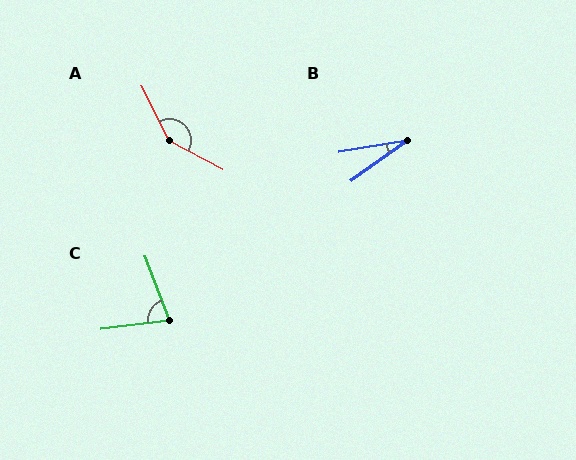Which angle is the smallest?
B, at approximately 26 degrees.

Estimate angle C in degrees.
Approximately 77 degrees.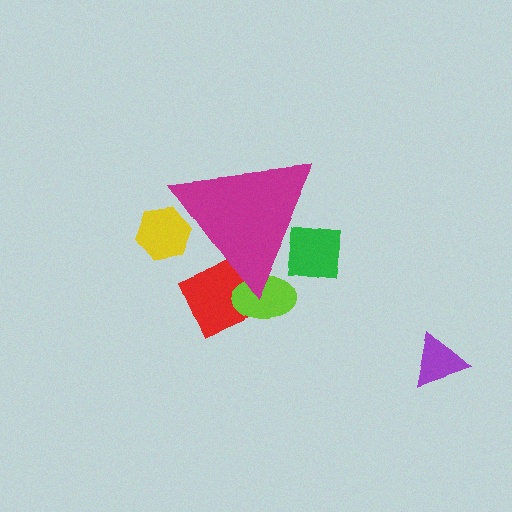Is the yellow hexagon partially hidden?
Yes, the yellow hexagon is partially hidden behind the magenta triangle.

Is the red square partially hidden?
Yes, the red square is partially hidden behind the magenta triangle.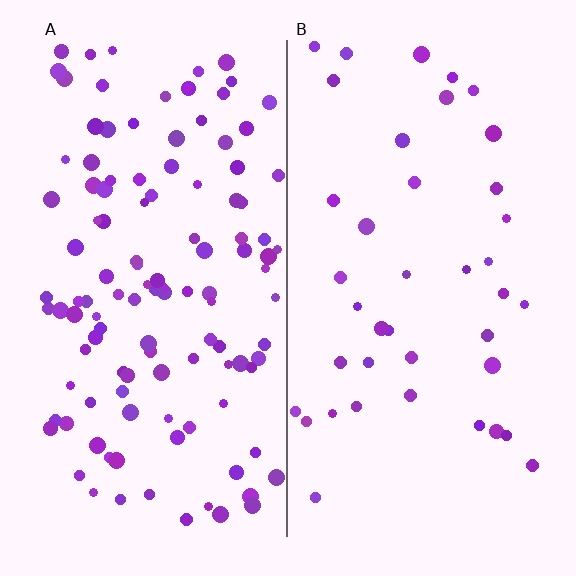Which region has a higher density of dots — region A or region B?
A (the left).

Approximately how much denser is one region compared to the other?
Approximately 3.0× — region A over region B.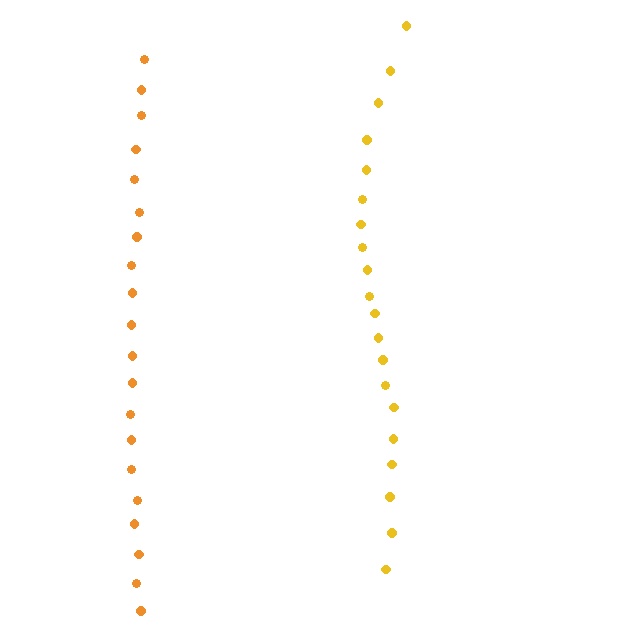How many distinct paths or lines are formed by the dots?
There are 2 distinct paths.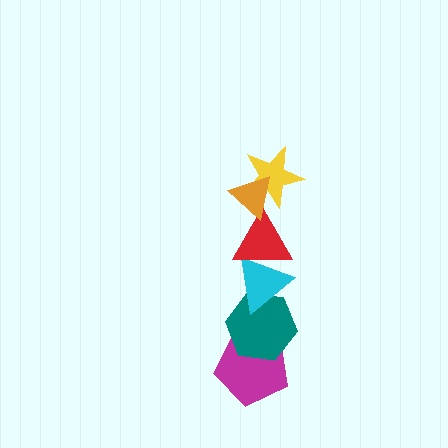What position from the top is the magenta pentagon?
The magenta pentagon is 6th from the top.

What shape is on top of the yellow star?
The orange triangle is on top of the yellow star.